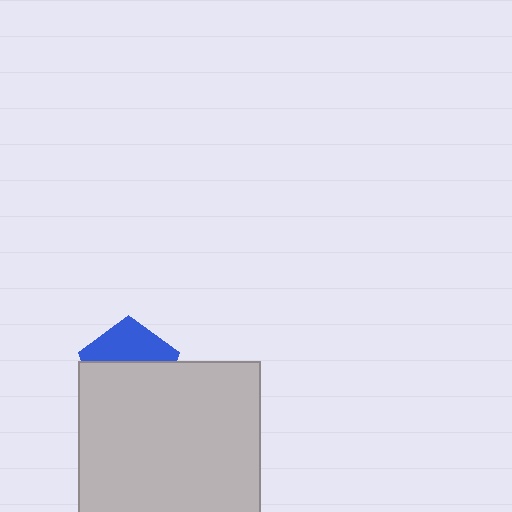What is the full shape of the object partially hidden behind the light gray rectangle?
The partially hidden object is a blue pentagon.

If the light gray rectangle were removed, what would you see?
You would see the complete blue pentagon.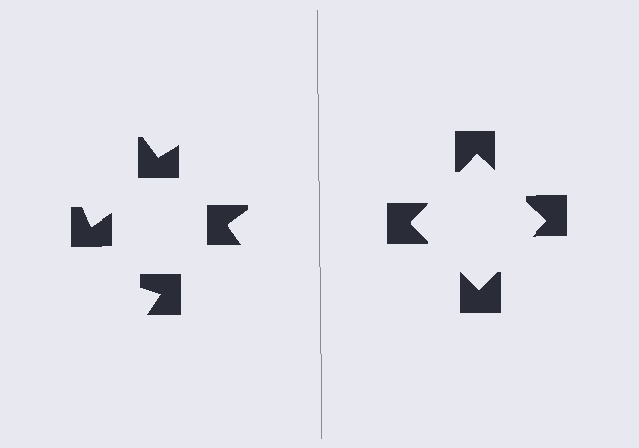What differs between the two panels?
The notched squares are positioned identically on both sides; only the wedge orientations differ. On the right they align to a square; on the left they are misaligned.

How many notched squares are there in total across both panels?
8 — 4 on each side.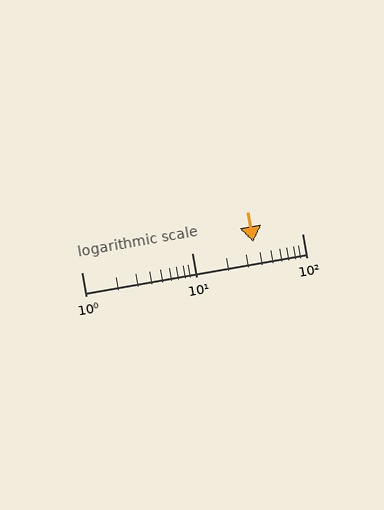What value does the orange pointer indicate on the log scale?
The pointer indicates approximately 36.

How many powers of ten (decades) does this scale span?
The scale spans 2 decades, from 1 to 100.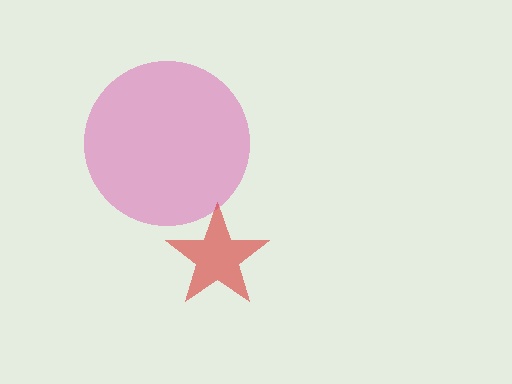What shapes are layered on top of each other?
The layered shapes are: a pink circle, a red star.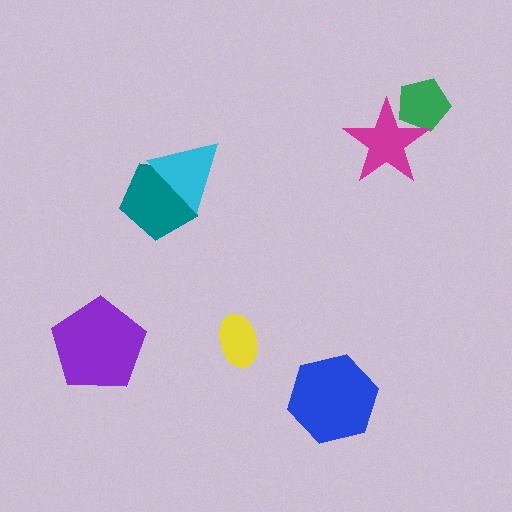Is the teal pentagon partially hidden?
Yes, it is partially covered by another shape.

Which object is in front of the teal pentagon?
The cyan triangle is in front of the teal pentagon.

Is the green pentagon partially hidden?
Yes, it is partially covered by another shape.